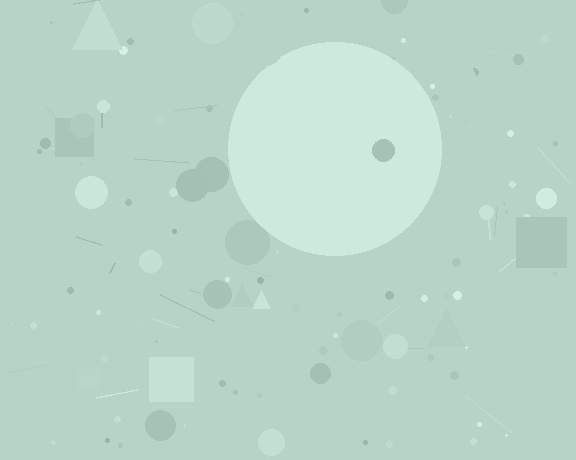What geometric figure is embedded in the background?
A circle is embedded in the background.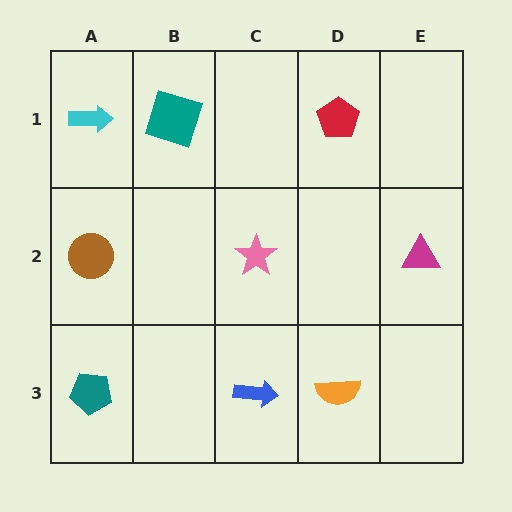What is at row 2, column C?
A pink star.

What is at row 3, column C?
A blue arrow.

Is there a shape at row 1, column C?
No, that cell is empty.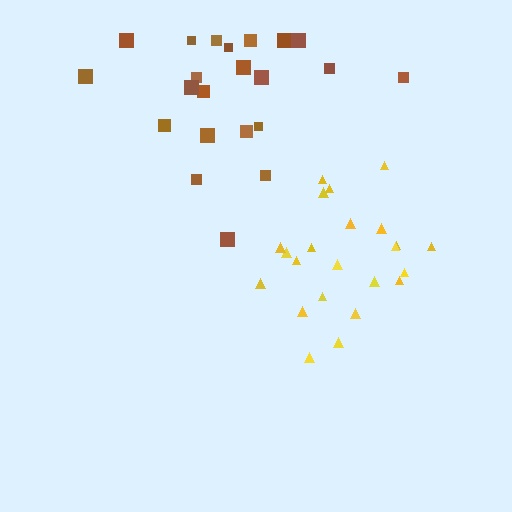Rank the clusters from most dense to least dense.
yellow, brown.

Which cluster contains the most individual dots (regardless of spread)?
Yellow (23).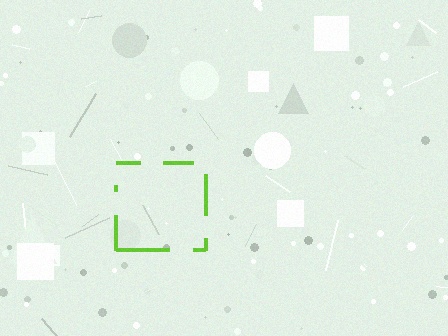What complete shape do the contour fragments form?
The contour fragments form a square.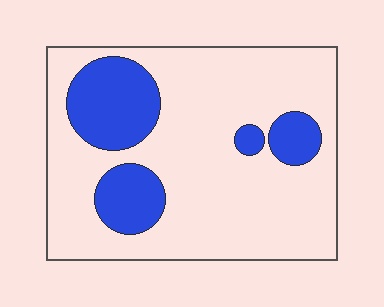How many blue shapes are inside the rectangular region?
4.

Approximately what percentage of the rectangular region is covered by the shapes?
Approximately 25%.